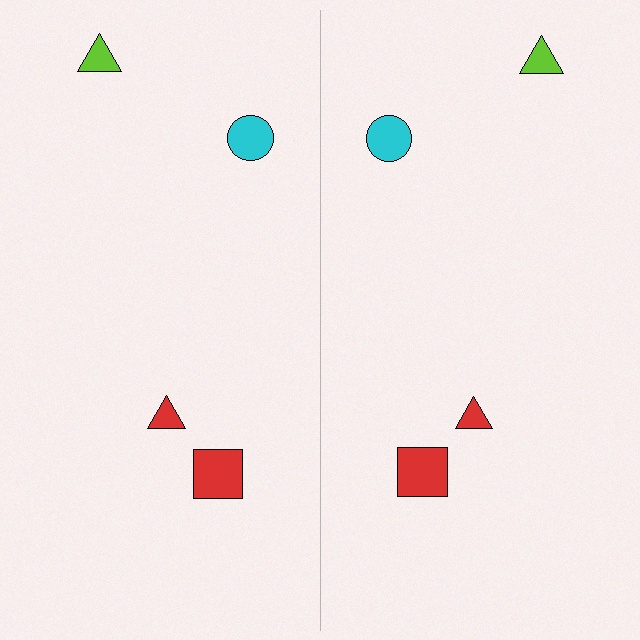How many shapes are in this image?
There are 8 shapes in this image.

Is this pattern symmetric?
Yes, this pattern has bilateral (reflection) symmetry.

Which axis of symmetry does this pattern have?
The pattern has a vertical axis of symmetry running through the center of the image.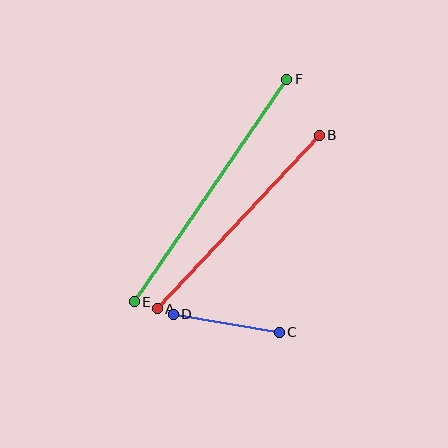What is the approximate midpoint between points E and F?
The midpoint is at approximately (210, 191) pixels.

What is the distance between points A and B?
The distance is approximately 238 pixels.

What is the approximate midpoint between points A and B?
The midpoint is at approximately (238, 222) pixels.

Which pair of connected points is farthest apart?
Points E and F are farthest apart.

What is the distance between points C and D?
The distance is approximately 107 pixels.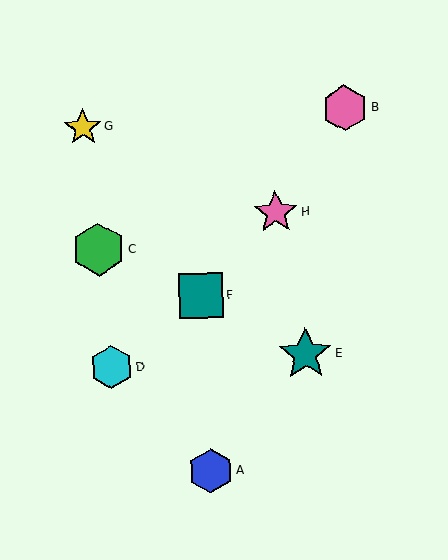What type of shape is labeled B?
Shape B is a pink hexagon.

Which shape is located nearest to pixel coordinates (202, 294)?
The teal square (labeled F) at (201, 296) is nearest to that location.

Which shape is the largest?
The teal star (labeled E) is the largest.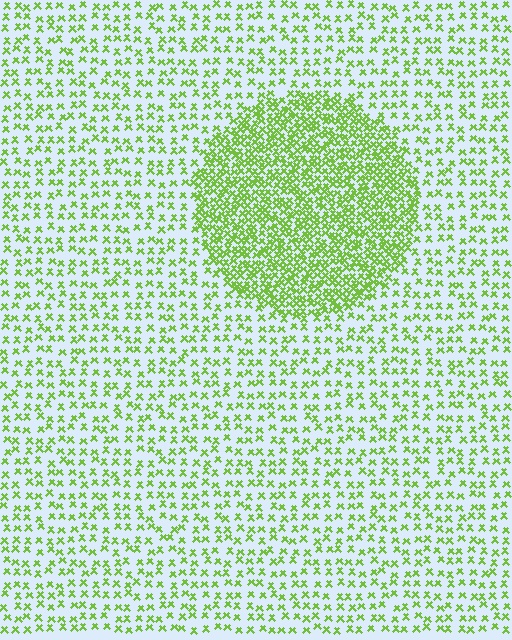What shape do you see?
I see a circle.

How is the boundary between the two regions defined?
The boundary is defined by a change in element density (approximately 2.5x ratio). All elements are the same color, size, and shape.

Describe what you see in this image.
The image contains small lime elements arranged at two different densities. A circle-shaped region is visible where the elements are more densely packed than the surrounding area.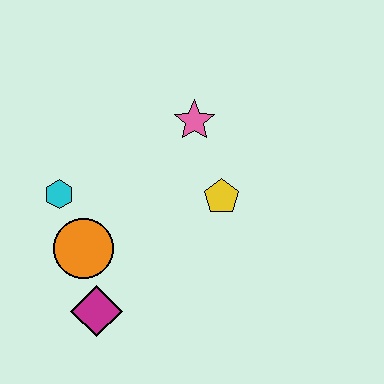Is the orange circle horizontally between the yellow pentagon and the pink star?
No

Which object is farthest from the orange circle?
The pink star is farthest from the orange circle.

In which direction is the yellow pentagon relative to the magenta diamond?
The yellow pentagon is to the right of the magenta diamond.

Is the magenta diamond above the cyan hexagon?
No